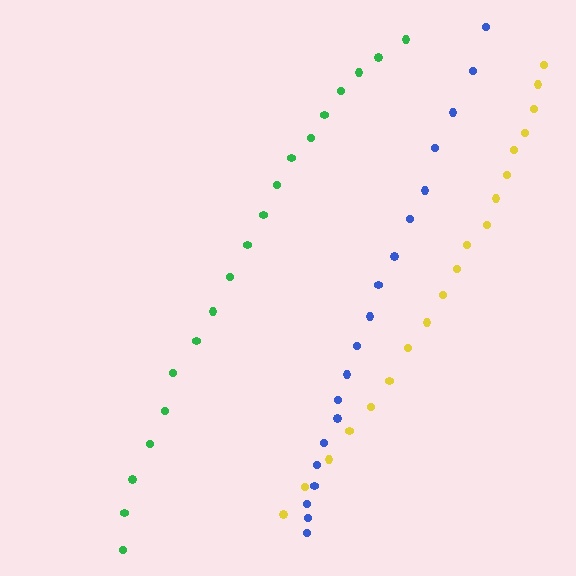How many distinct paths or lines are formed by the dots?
There are 3 distinct paths.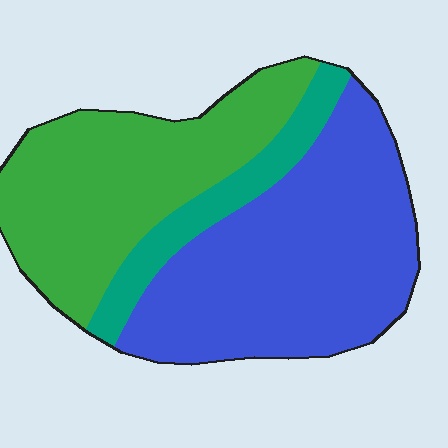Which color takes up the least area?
Teal, at roughly 15%.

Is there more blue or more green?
Blue.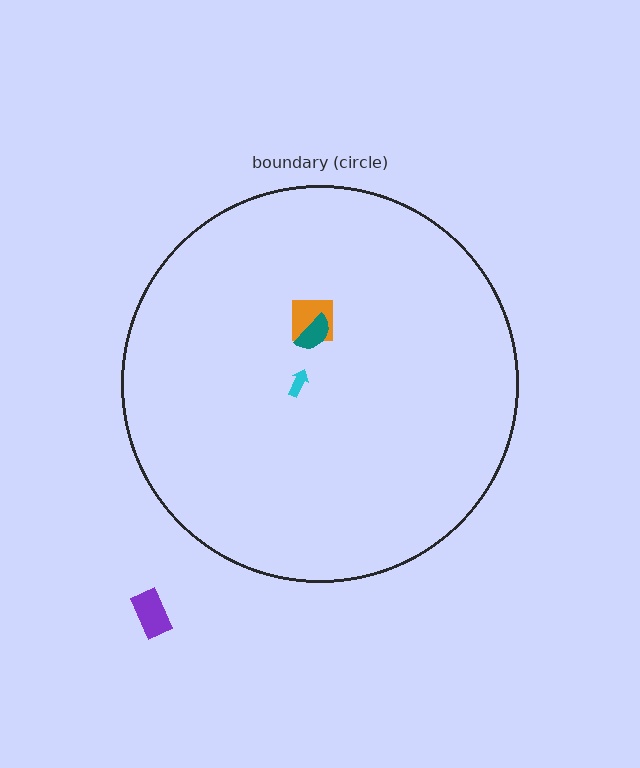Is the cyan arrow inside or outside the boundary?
Inside.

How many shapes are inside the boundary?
3 inside, 1 outside.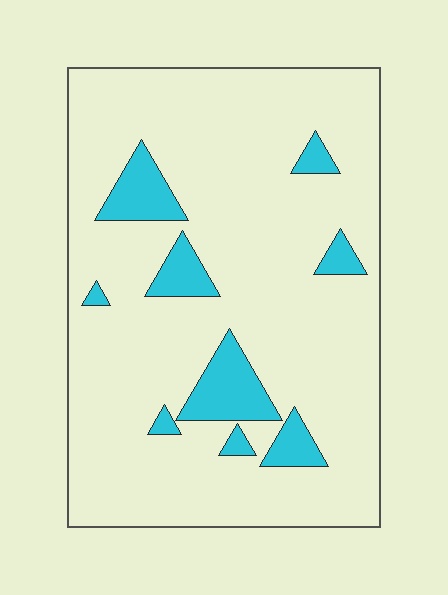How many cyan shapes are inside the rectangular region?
9.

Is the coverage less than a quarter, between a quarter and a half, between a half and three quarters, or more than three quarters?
Less than a quarter.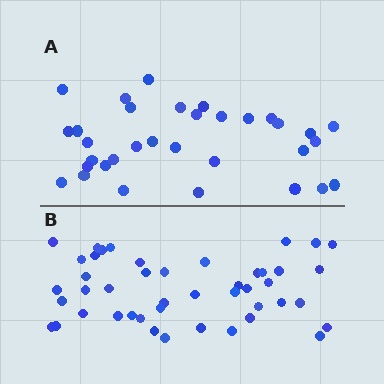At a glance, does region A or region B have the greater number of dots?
Region B (the bottom region) has more dots.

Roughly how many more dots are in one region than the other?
Region B has roughly 12 or so more dots than region A.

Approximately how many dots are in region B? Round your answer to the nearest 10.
About 40 dots. (The exact count is 45, which rounds to 40.)